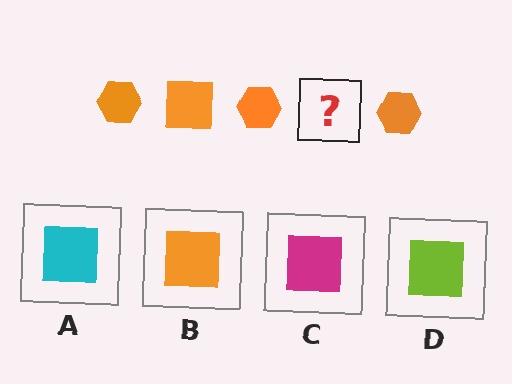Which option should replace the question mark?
Option B.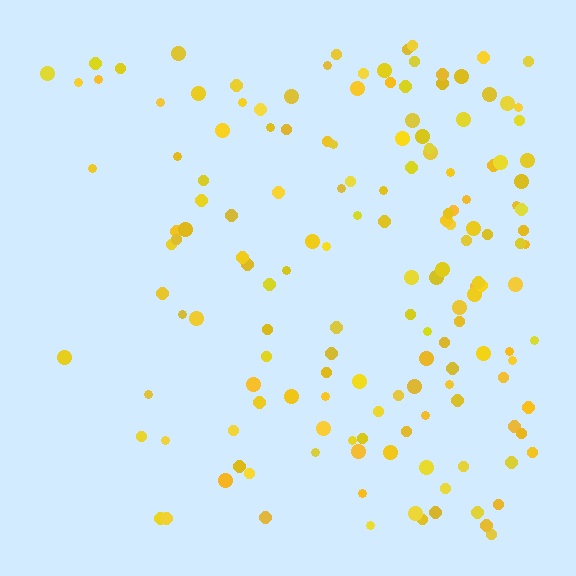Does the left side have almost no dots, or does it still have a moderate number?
Still a moderate number, just noticeably fewer than the right.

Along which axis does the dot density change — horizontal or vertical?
Horizontal.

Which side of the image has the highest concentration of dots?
The right.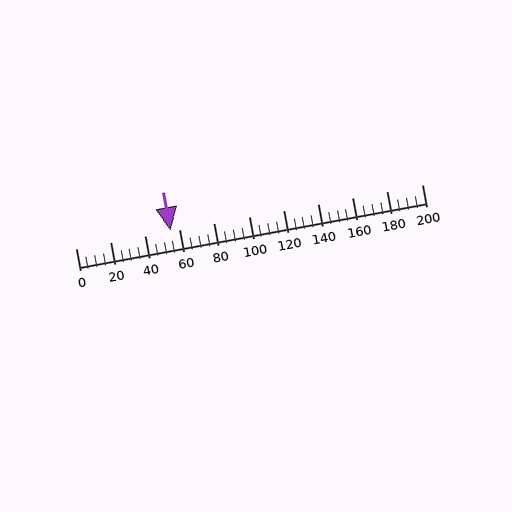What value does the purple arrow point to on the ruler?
The purple arrow points to approximately 55.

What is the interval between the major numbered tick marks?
The major tick marks are spaced 20 units apart.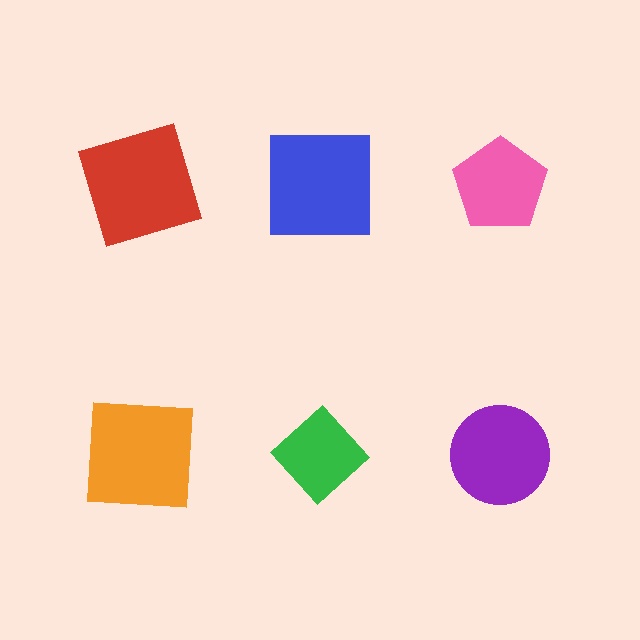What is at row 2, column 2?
A green diamond.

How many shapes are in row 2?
3 shapes.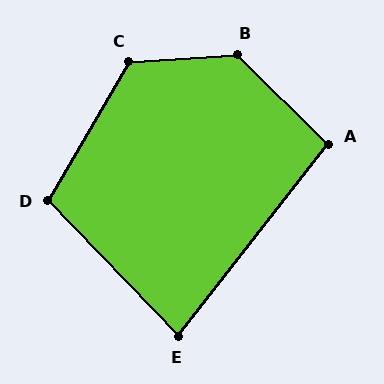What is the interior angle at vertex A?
Approximately 97 degrees (obtuse).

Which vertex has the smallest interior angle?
E, at approximately 82 degrees.